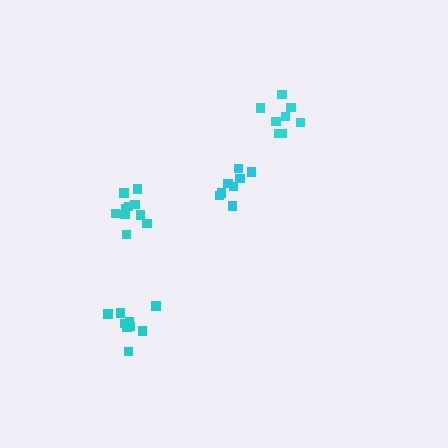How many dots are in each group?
Group 1: 10 dots, Group 2: 9 dots, Group 3: 8 dots, Group 4: 8 dots (35 total).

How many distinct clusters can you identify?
There are 4 distinct clusters.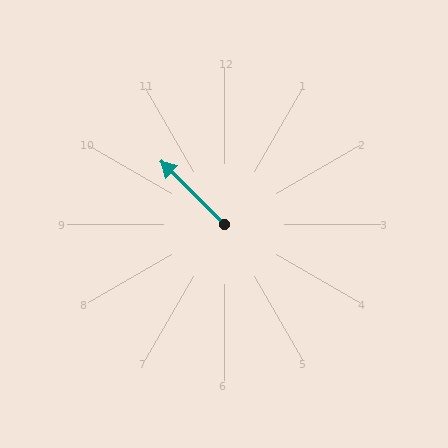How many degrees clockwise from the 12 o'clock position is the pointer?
Approximately 315 degrees.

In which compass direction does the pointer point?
Northwest.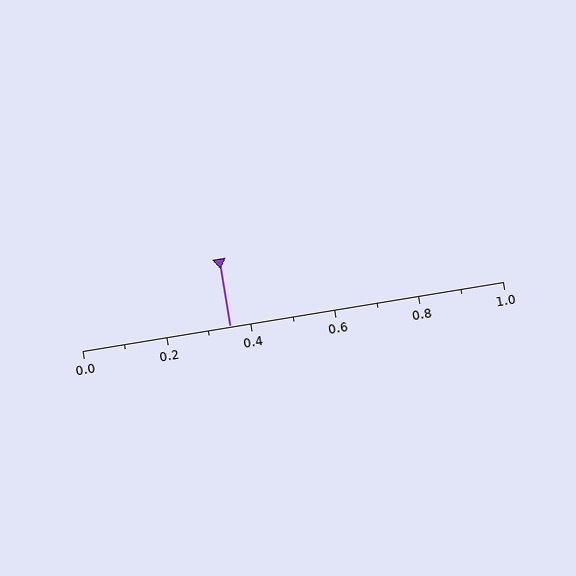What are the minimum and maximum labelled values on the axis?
The axis runs from 0.0 to 1.0.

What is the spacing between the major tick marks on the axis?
The major ticks are spaced 0.2 apart.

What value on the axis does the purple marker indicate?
The marker indicates approximately 0.35.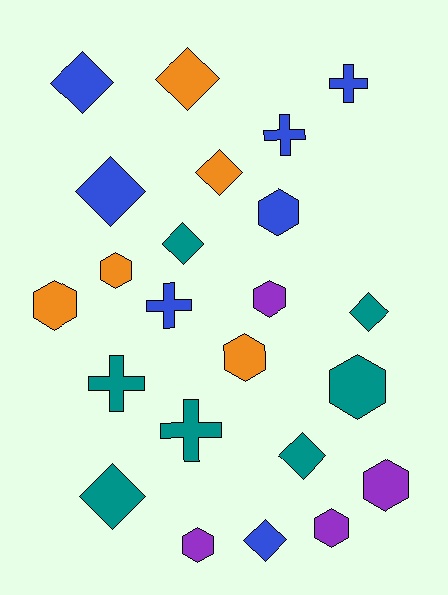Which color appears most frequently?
Teal, with 7 objects.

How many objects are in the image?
There are 23 objects.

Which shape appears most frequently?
Diamond, with 9 objects.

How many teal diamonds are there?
There are 4 teal diamonds.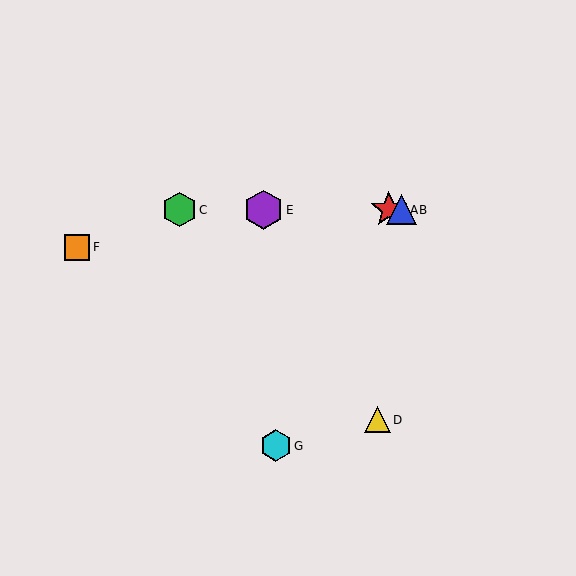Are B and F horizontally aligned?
No, B is at y≈210 and F is at y≈247.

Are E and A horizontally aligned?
Yes, both are at y≈210.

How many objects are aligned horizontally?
4 objects (A, B, C, E) are aligned horizontally.